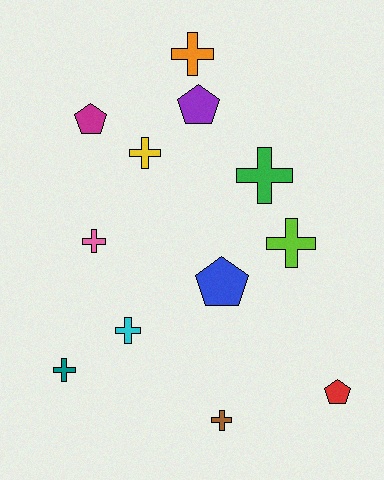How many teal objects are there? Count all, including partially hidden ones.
There is 1 teal object.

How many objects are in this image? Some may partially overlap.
There are 12 objects.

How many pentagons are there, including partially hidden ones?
There are 4 pentagons.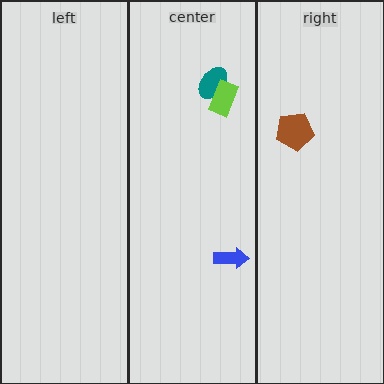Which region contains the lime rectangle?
The center region.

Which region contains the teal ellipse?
The center region.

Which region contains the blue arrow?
The center region.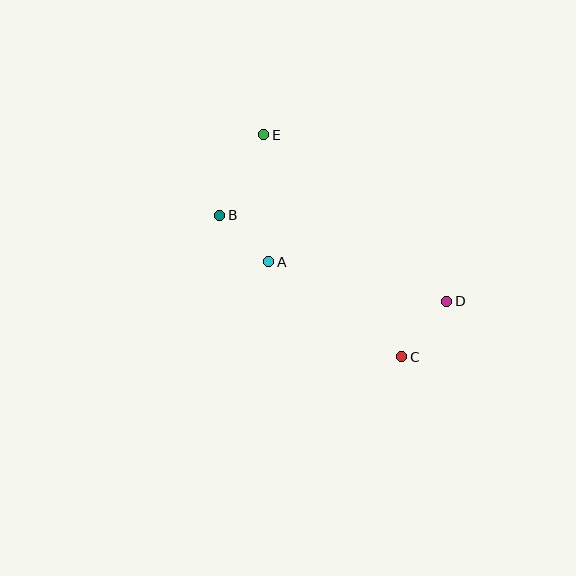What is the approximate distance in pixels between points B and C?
The distance between B and C is approximately 231 pixels.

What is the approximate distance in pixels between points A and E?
The distance between A and E is approximately 127 pixels.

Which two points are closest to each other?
Points A and B are closest to each other.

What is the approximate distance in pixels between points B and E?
The distance between B and E is approximately 91 pixels.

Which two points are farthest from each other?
Points C and E are farthest from each other.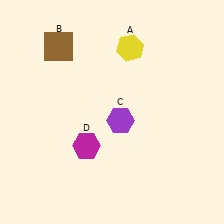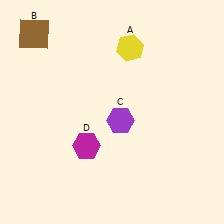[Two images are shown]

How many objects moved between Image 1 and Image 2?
1 object moved between the two images.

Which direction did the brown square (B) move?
The brown square (B) moved left.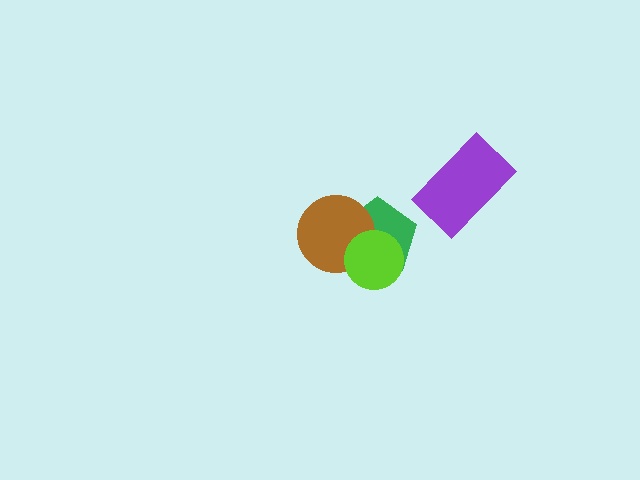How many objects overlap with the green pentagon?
2 objects overlap with the green pentagon.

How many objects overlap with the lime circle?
2 objects overlap with the lime circle.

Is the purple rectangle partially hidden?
No, no other shape covers it.